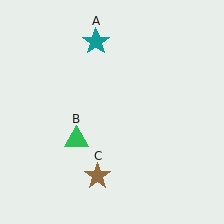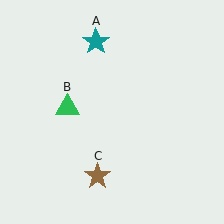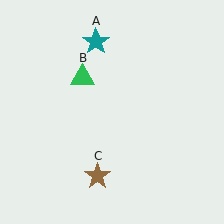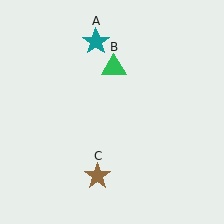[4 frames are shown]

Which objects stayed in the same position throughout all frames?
Teal star (object A) and brown star (object C) remained stationary.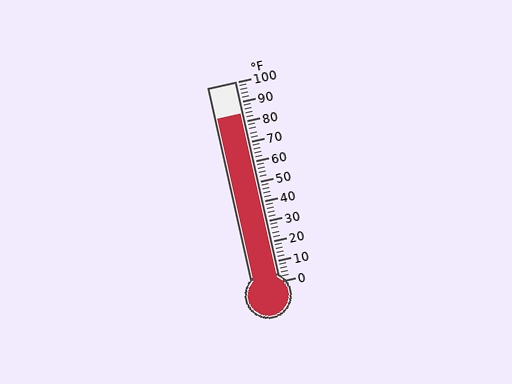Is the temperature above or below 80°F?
The temperature is above 80°F.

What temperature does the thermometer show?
The thermometer shows approximately 84°F.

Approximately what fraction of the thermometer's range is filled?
The thermometer is filled to approximately 85% of its range.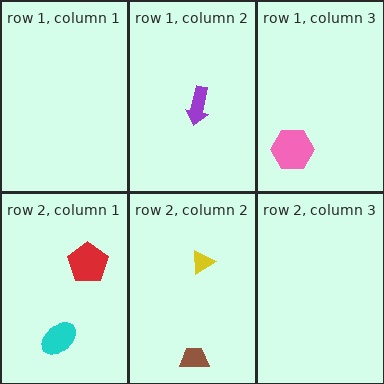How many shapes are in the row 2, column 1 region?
2.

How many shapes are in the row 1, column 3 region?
1.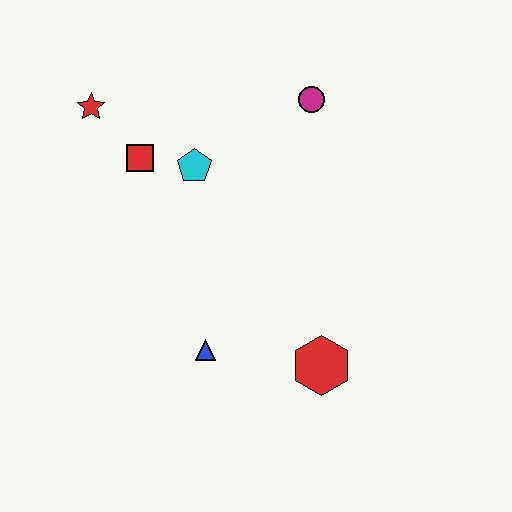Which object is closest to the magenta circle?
The cyan pentagon is closest to the magenta circle.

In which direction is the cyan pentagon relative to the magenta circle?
The cyan pentagon is to the left of the magenta circle.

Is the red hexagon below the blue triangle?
Yes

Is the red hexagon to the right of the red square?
Yes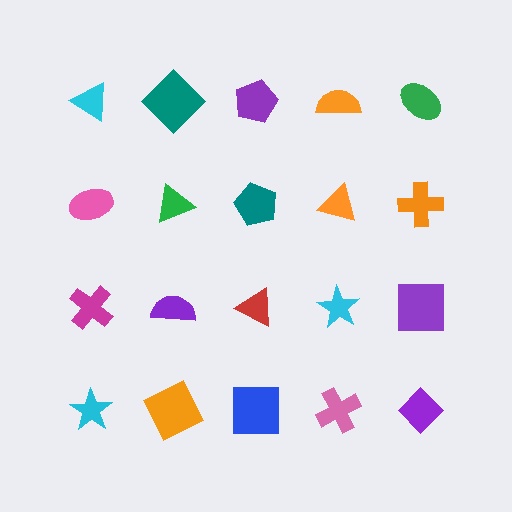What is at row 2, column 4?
An orange triangle.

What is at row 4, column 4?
A pink cross.